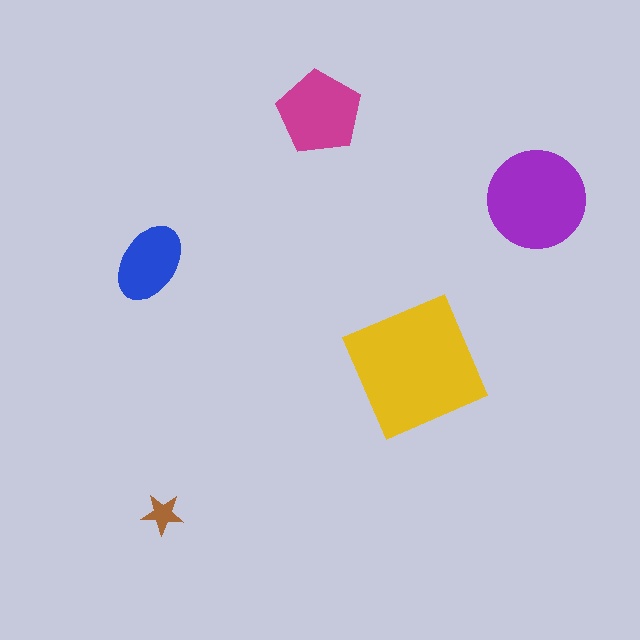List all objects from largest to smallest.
The yellow square, the purple circle, the magenta pentagon, the blue ellipse, the brown star.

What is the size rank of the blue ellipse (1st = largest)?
4th.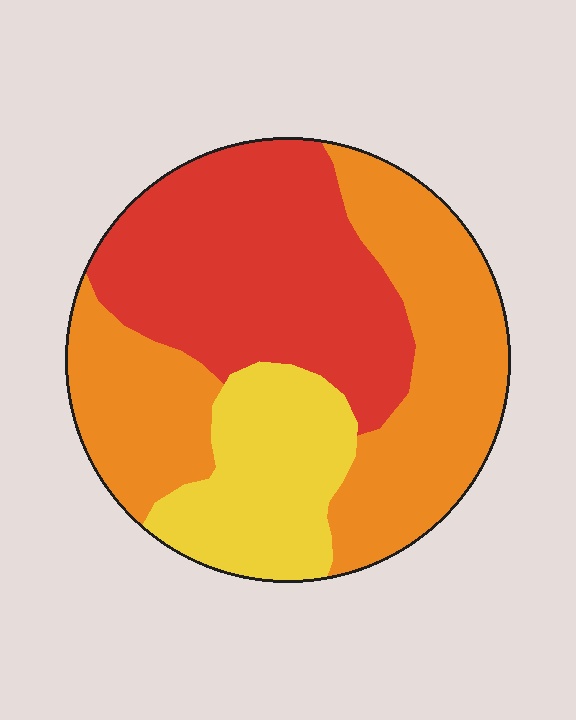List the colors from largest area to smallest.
From largest to smallest: orange, red, yellow.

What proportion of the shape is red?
Red takes up between a quarter and a half of the shape.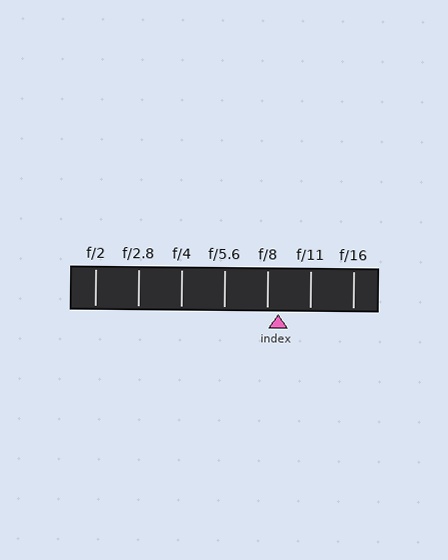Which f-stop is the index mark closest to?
The index mark is closest to f/8.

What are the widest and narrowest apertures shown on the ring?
The widest aperture shown is f/2 and the narrowest is f/16.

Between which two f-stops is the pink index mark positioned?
The index mark is between f/8 and f/11.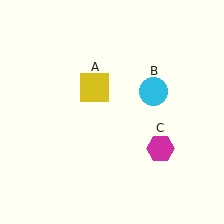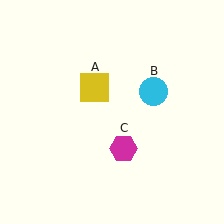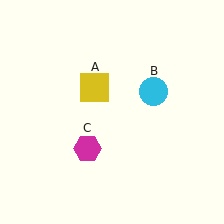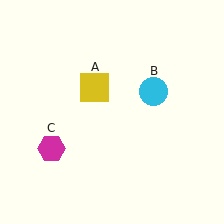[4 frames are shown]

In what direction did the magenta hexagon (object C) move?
The magenta hexagon (object C) moved left.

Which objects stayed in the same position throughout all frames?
Yellow square (object A) and cyan circle (object B) remained stationary.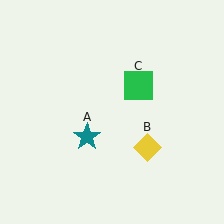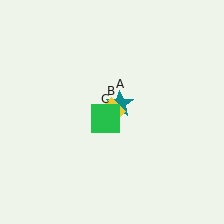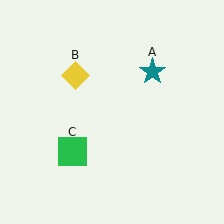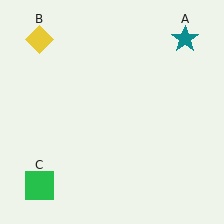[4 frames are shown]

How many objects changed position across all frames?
3 objects changed position: teal star (object A), yellow diamond (object B), green square (object C).